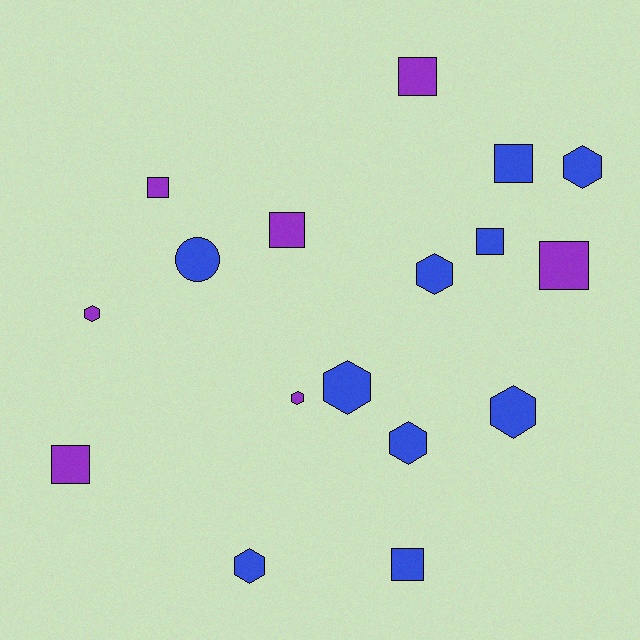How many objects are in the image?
There are 17 objects.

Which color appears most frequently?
Blue, with 10 objects.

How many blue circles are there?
There is 1 blue circle.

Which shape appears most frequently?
Square, with 8 objects.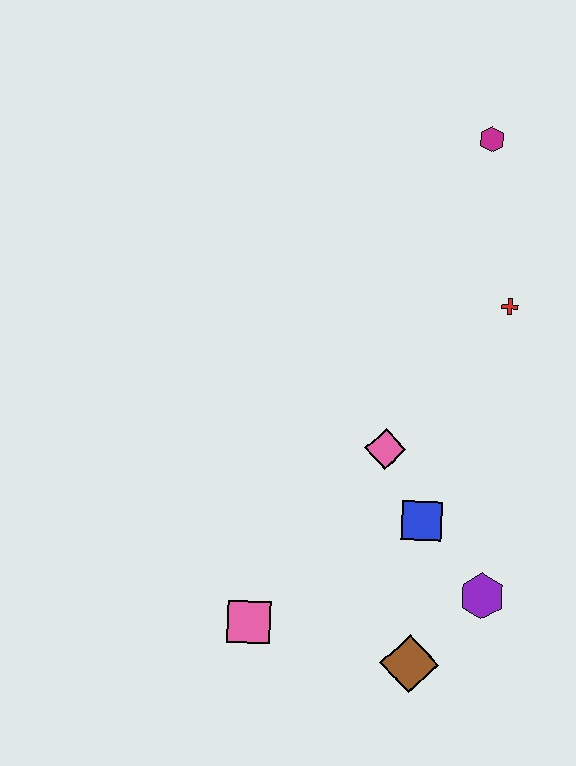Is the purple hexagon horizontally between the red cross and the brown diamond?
Yes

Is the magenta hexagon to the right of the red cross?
No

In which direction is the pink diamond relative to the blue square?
The pink diamond is above the blue square.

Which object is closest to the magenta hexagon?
The red cross is closest to the magenta hexagon.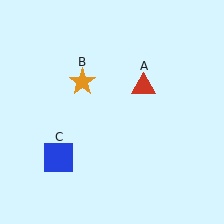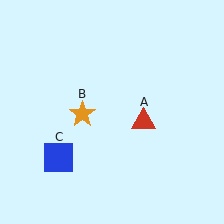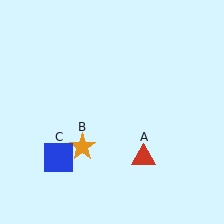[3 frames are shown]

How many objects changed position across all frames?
2 objects changed position: red triangle (object A), orange star (object B).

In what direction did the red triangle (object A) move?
The red triangle (object A) moved down.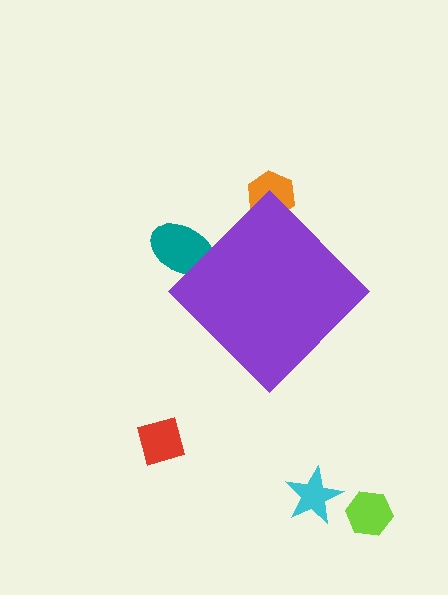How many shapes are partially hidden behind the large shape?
2 shapes are partially hidden.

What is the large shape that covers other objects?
A purple diamond.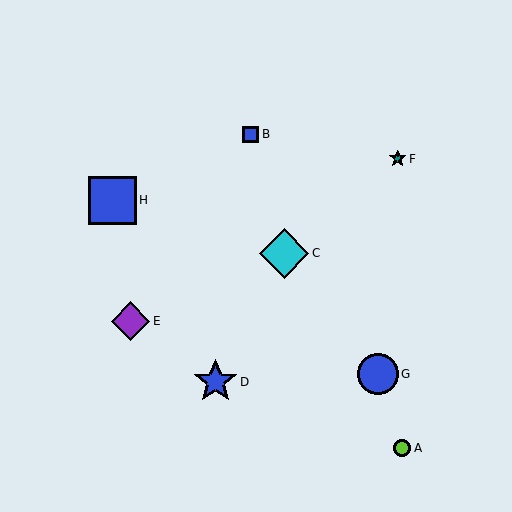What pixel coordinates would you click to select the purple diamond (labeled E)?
Click at (130, 321) to select the purple diamond E.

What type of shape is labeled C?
Shape C is a cyan diamond.